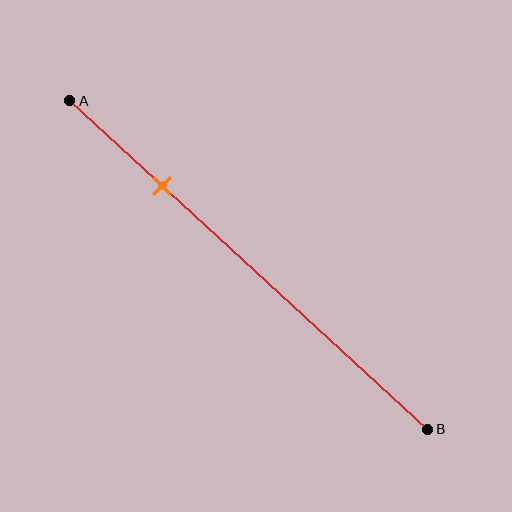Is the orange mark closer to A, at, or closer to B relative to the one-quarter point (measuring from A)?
The orange mark is approximately at the one-quarter point of segment AB.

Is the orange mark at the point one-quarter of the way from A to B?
Yes, the mark is approximately at the one-quarter point.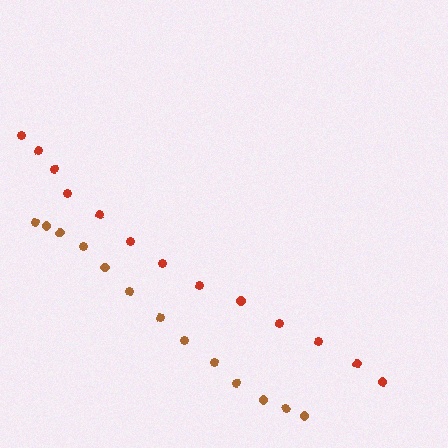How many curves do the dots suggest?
There are 2 distinct paths.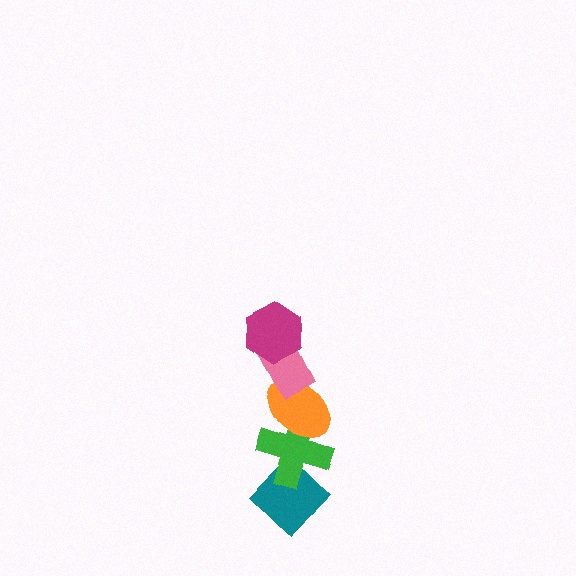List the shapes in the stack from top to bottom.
From top to bottom: the magenta hexagon, the pink rectangle, the orange ellipse, the green cross, the teal diamond.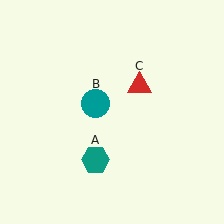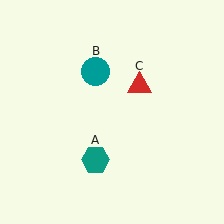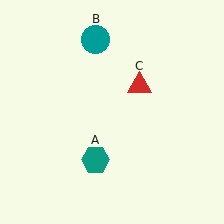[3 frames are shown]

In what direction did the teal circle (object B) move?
The teal circle (object B) moved up.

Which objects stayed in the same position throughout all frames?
Teal hexagon (object A) and red triangle (object C) remained stationary.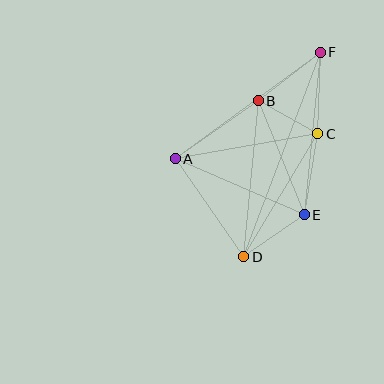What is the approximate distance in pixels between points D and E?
The distance between D and E is approximately 74 pixels.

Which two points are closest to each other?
Points B and C are closest to each other.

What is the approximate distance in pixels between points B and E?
The distance between B and E is approximately 123 pixels.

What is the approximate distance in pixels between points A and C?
The distance between A and C is approximately 145 pixels.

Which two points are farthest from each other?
Points D and F are farthest from each other.